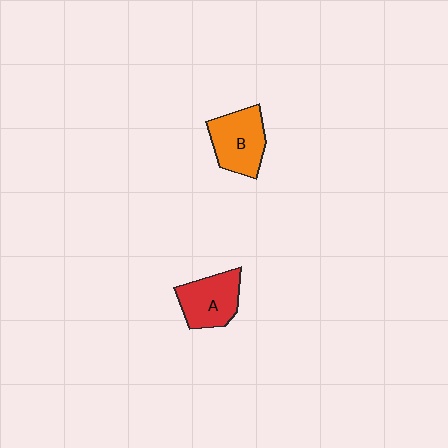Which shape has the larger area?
Shape B (orange).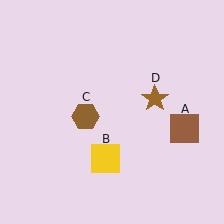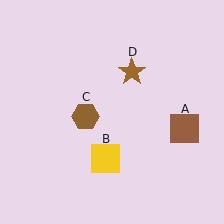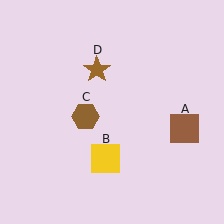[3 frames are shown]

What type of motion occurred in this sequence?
The brown star (object D) rotated counterclockwise around the center of the scene.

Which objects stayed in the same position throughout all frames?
Brown square (object A) and yellow square (object B) and brown hexagon (object C) remained stationary.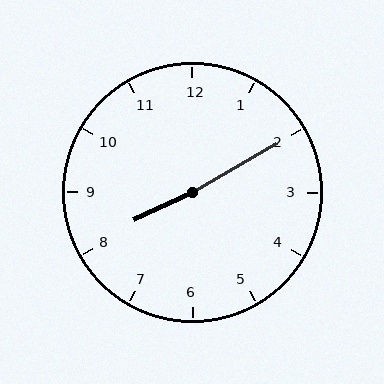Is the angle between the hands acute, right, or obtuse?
It is obtuse.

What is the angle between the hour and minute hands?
Approximately 175 degrees.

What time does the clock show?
8:10.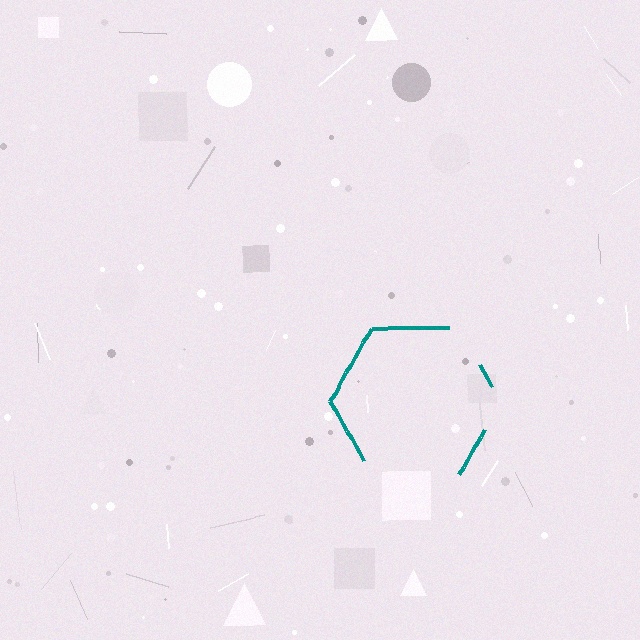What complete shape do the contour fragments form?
The contour fragments form a hexagon.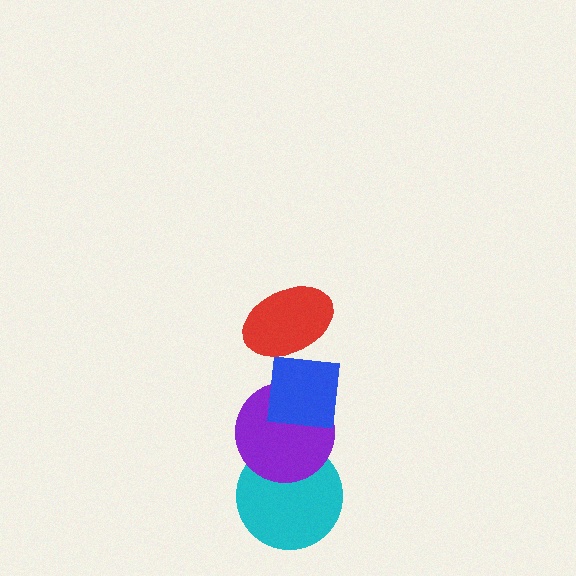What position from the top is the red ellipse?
The red ellipse is 1st from the top.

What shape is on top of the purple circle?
The blue square is on top of the purple circle.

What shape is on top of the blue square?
The red ellipse is on top of the blue square.